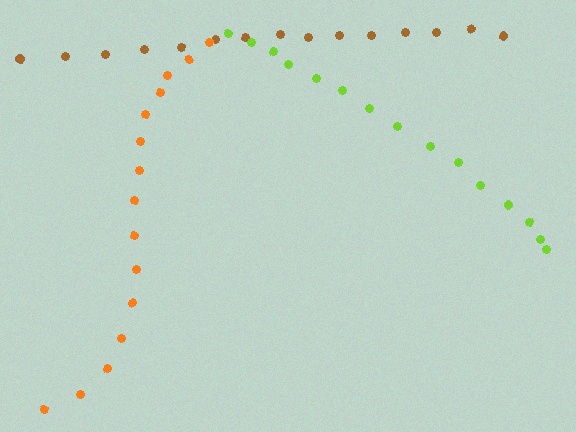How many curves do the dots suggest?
There are 3 distinct paths.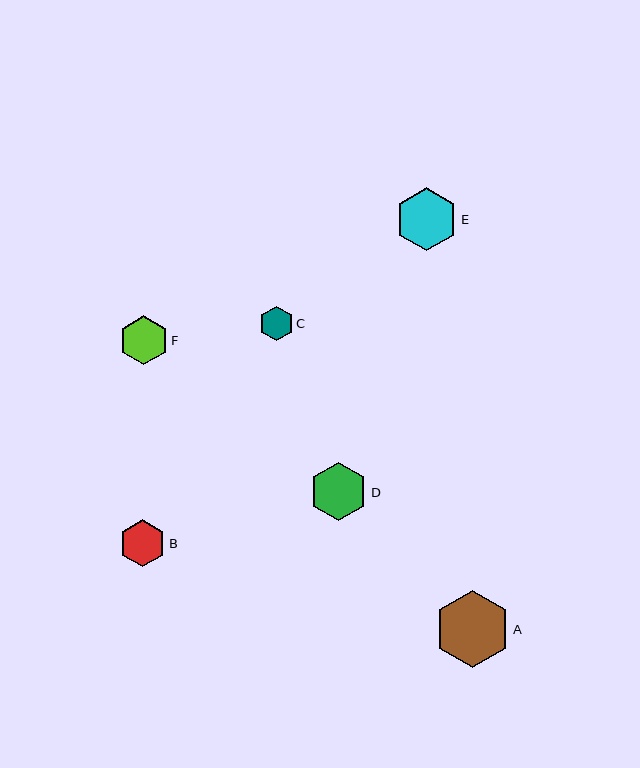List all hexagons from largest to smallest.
From largest to smallest: A, E, D, F, B, C.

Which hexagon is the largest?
Hexagon A is the largest with a size of approximately 76 pixels.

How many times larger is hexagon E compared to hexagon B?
Hexagon E is approximately 1.3 times the size of hexagon B.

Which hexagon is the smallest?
Hexagon C is the smallest with a size of approximately 34 pixels.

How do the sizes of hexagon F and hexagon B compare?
Hexagon F and hexagon B are approximately the same size.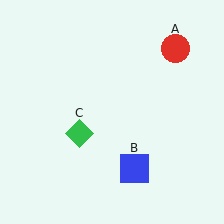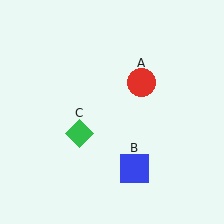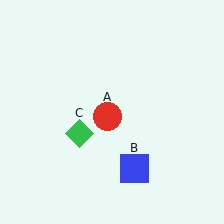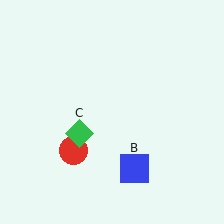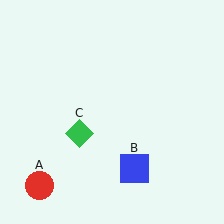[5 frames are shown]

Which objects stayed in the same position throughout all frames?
Blue square (object B) and green diamond (object C) remained stationary.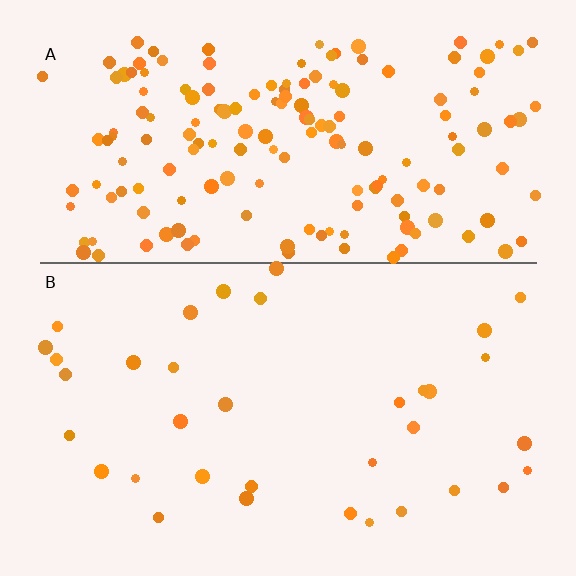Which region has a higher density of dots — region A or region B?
A (the top).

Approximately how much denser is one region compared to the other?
Approximately 4.8× — region A over region B.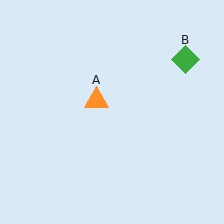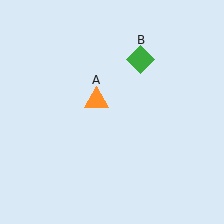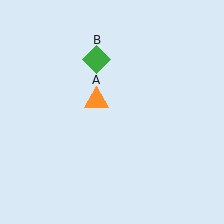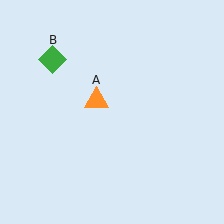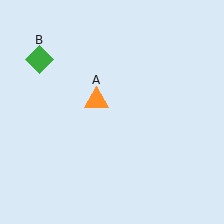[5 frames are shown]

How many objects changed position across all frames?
1 object changed position: green diamond (object B).